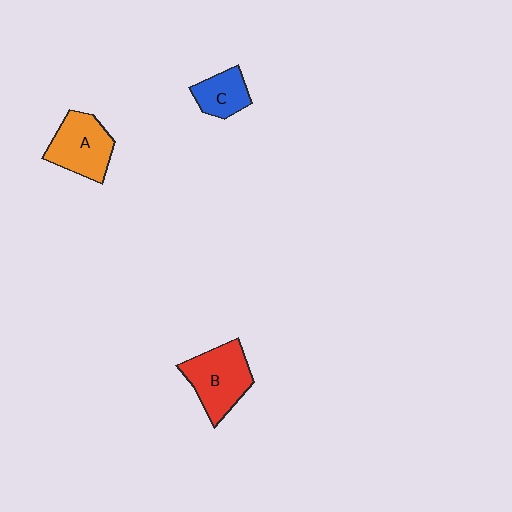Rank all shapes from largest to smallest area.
From largest to smallest: B (red), A (orange), C (blue).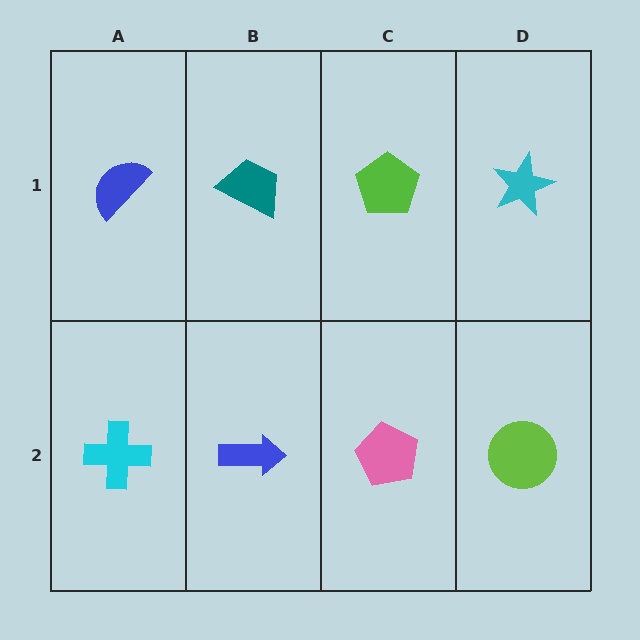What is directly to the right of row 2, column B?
A pink pentagon.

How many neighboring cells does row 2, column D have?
2.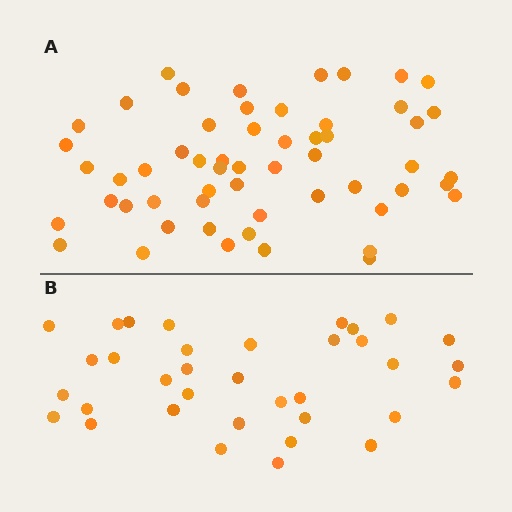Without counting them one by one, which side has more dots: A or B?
Region A (the top region) has more dots.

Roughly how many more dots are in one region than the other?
Region A has approximately 20 more dots than region B.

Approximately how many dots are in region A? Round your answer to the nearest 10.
About 60 dots. (The exact count is 56, which rounds to 60.)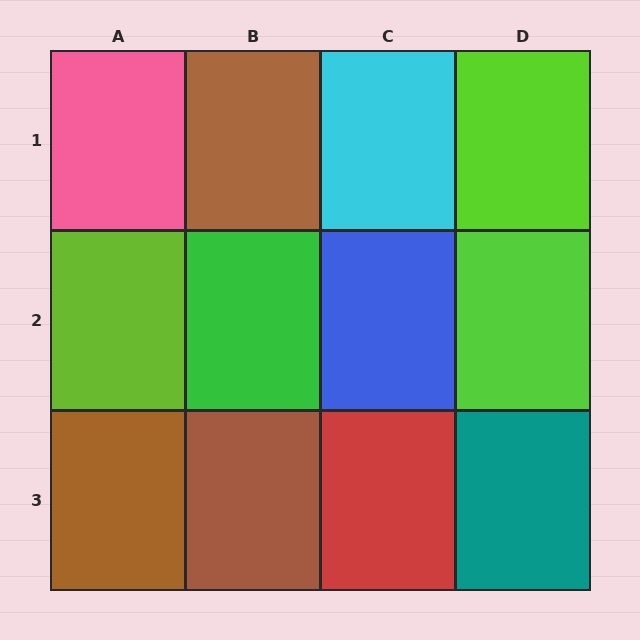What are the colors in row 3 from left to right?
Brown, brown, red, teal.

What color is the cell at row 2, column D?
Lime.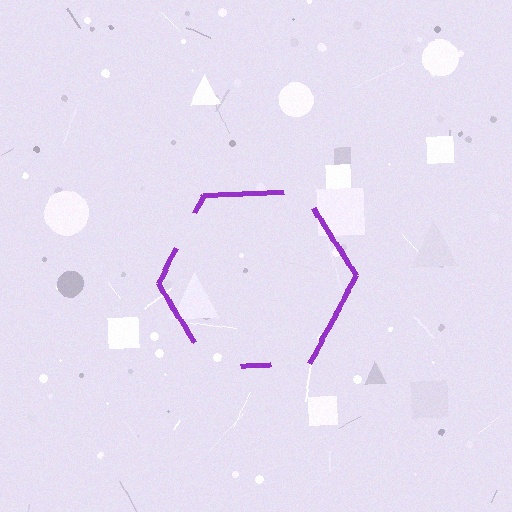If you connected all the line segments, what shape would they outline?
They would outline a hexagon.